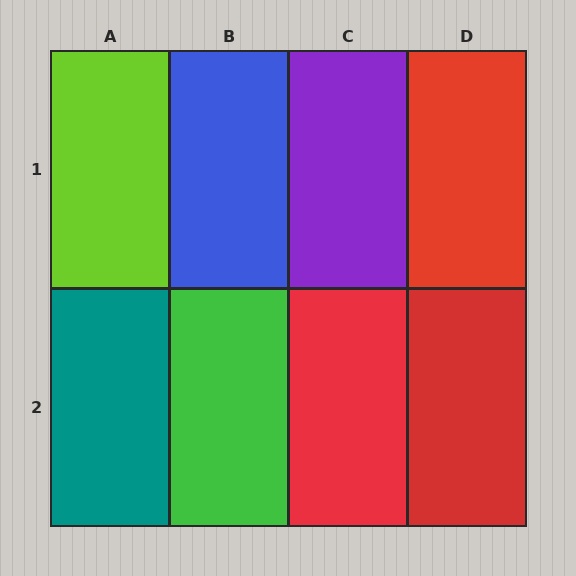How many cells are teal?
1 cell is teal.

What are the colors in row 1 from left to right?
Lime, blue, purple, red.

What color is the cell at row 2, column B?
Green.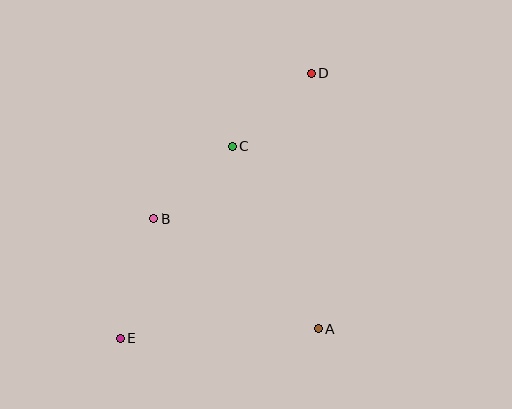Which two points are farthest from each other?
Points D and E are farthest from each other.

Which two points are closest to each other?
Points B and C are closest to each other.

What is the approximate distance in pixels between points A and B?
The distance between A and B is approximately 198 pixels.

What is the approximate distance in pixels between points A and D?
The distance between A and D is approximately 256 pixels.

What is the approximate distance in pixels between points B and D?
The distance between B and D is approximately 215 pixels.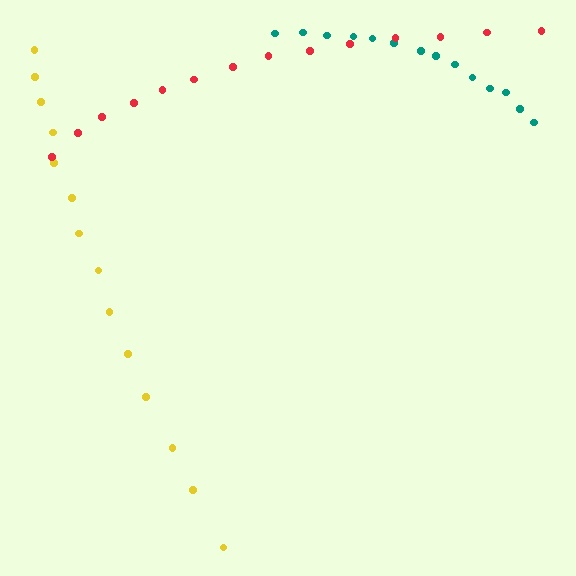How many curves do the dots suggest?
There are 3 distinct paths.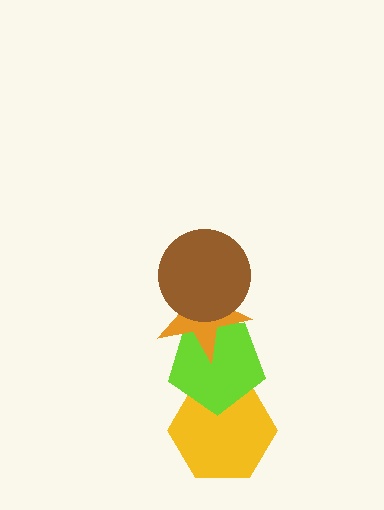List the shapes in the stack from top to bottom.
From top to bottom: the brown circle, the orange star, the lime pentagon, the yellow hexagon.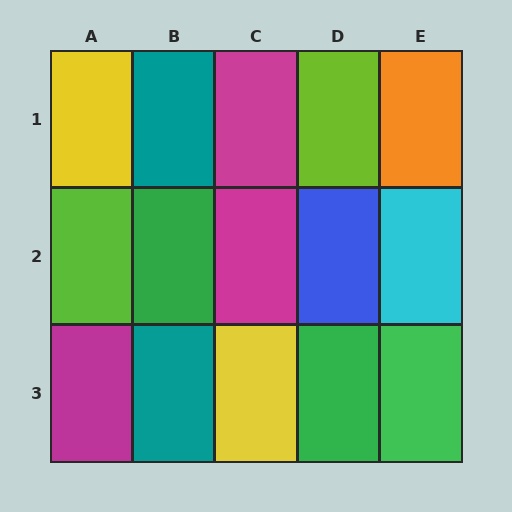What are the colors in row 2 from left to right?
Lime, green, magenta, blue, cyan.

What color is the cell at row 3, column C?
Yellow.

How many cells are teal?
2 cells are teal.